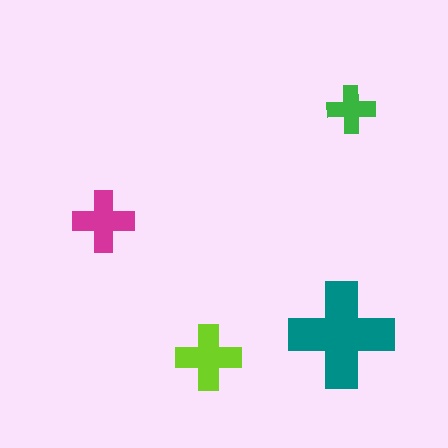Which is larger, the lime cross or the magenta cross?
The lime one.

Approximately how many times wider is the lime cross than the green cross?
About 1.5 times wider.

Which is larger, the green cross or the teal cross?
The teal one.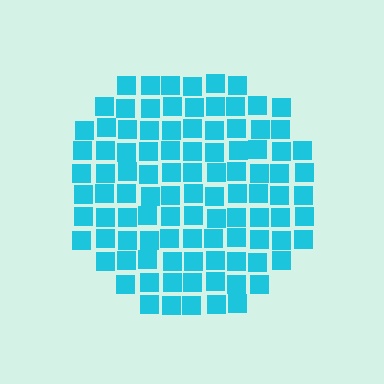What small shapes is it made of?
It is made of small squares.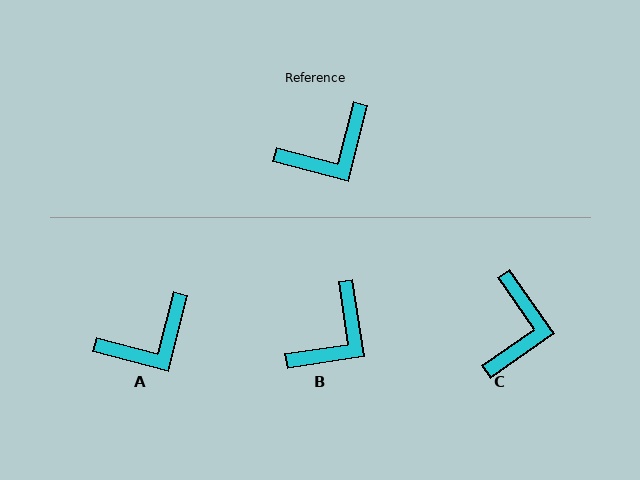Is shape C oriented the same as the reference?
No, it is off by about 49 degrees.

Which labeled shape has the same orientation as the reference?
A.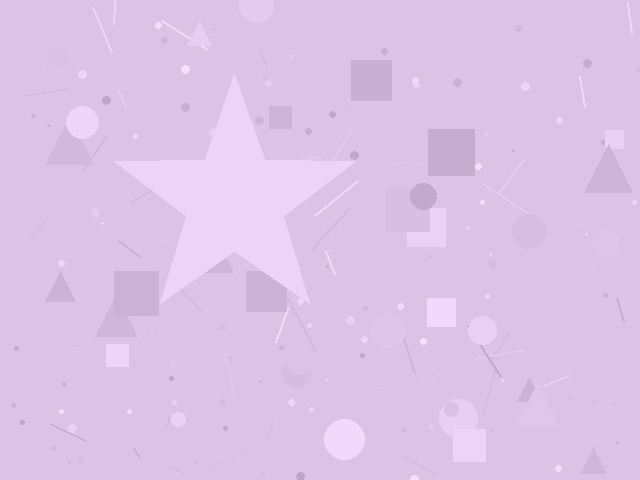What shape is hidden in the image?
A star is hidden in the image.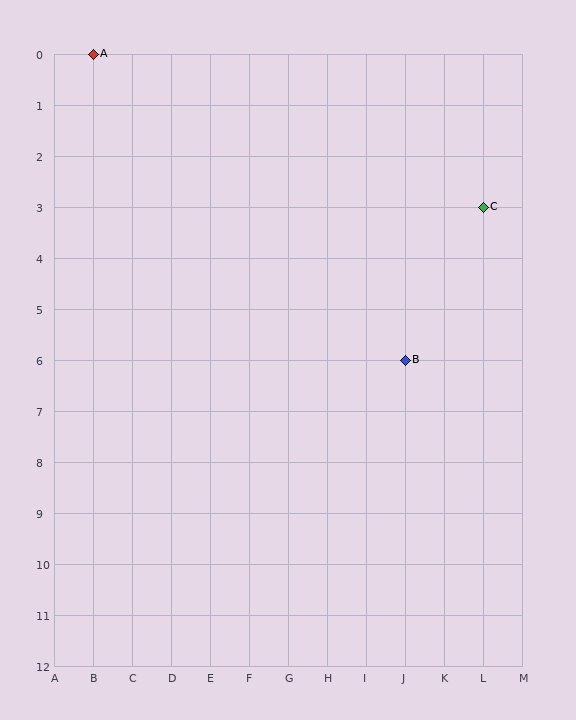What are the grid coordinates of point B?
Point B is at grid coordinates (J, 6).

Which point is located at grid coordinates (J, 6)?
Point B is at (J, 6).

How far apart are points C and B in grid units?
Points C and B are 2 columns and 3 rows apart (about 3.6 grid units diagonally).